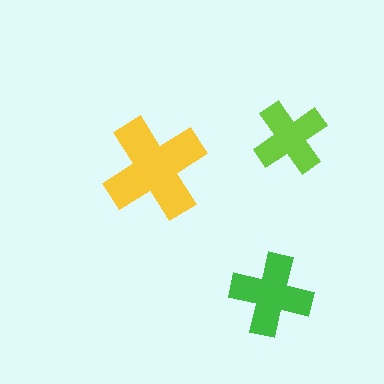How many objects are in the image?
There are 3 objects in the image.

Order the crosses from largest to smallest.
the yellow one, the green one, the lime one.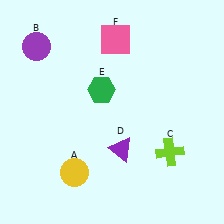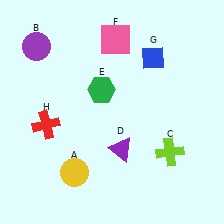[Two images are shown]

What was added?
A blue diamond (G), a red cross (H) were added in Image 2.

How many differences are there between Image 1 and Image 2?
There are 2 differences between the two images.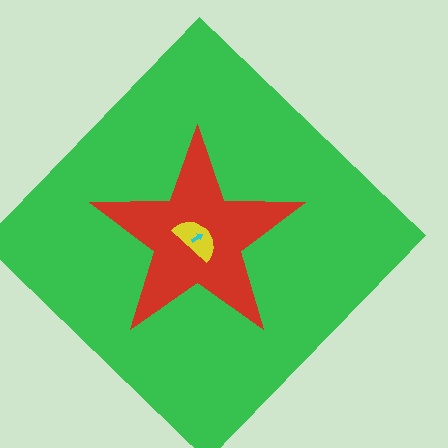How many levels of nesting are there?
4.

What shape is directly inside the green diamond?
The red star.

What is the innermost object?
The cyan arrow.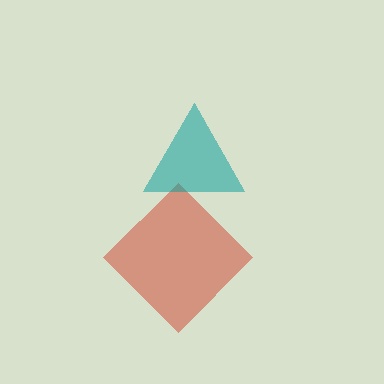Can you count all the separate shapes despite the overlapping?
Yes, there are 2 separate shapes.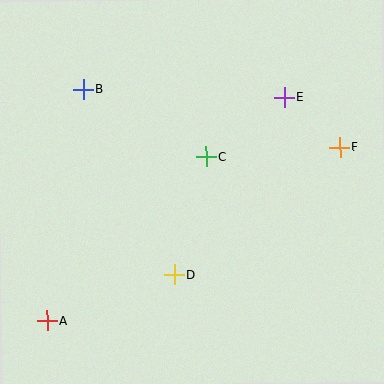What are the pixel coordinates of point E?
Point E is at (284, 97).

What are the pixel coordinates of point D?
Point D is at (174, 275).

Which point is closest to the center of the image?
Point C at (206, 157) is closest to the center.